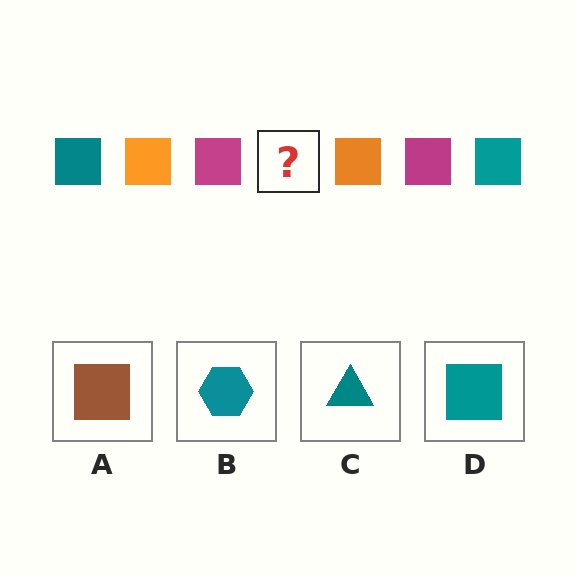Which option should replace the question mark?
Option D.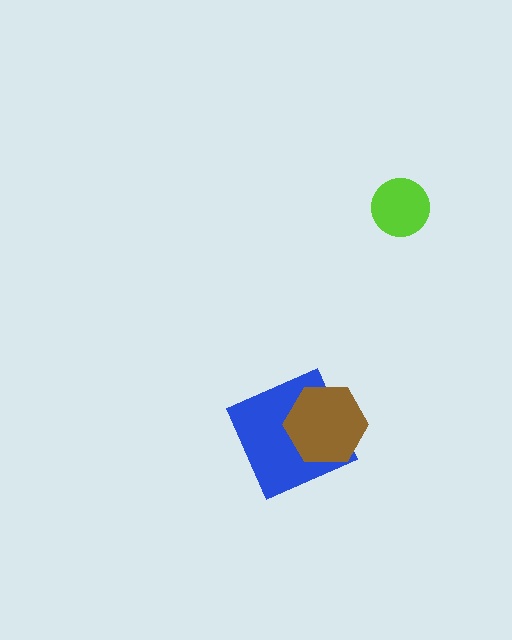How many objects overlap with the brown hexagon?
1 object overlaps with the brown hexagon.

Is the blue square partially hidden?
Yes, it is partially covered by another shape.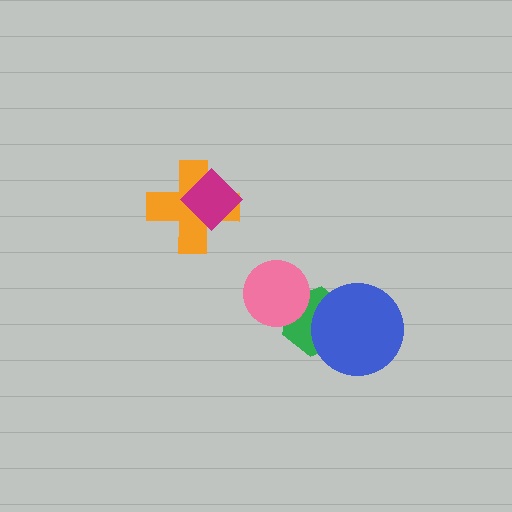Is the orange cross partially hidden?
Yes, it is partially covered by another shape.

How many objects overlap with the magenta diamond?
1 object overlaps with the magenta diamond.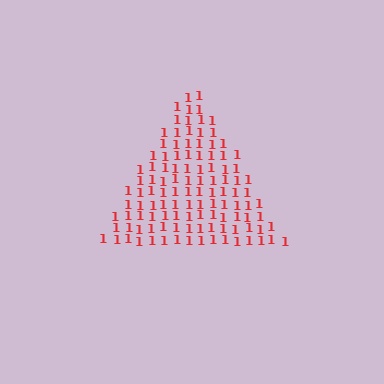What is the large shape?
The large shape is a triangle.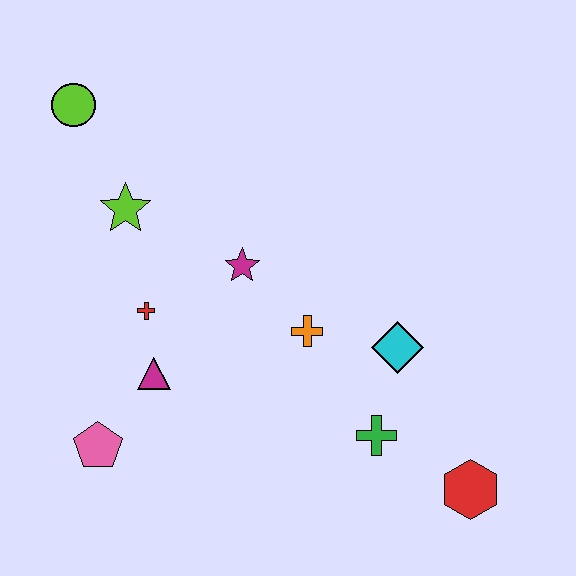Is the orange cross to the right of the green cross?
No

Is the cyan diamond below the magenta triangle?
No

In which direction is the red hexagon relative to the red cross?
The red hexagon is to the right of the red cross.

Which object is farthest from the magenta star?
The red hexagon is farthest from the magenta star.